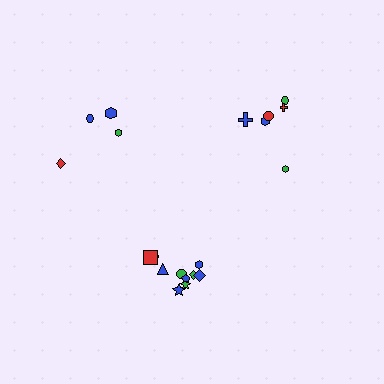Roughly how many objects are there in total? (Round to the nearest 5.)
Roughly 20 objects in total.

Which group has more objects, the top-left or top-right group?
The top-right group.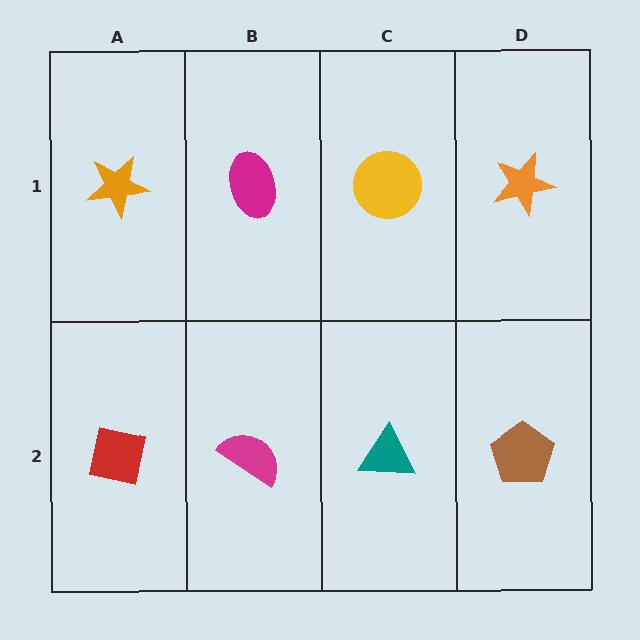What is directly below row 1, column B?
A magenta semicircle.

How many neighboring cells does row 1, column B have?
3.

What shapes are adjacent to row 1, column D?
A brown pentagon (row 2, column D), a yellow circle (row 1, column C).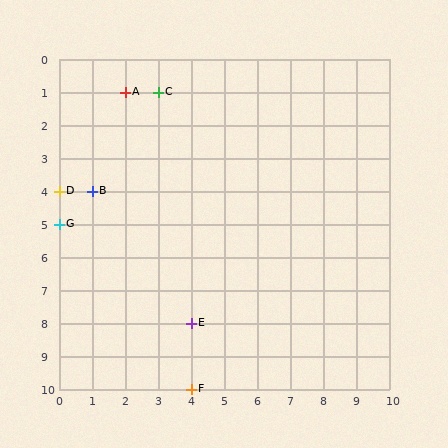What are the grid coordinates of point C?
Point C is at grid coordinates (3, 1).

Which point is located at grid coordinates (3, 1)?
Point C is at (3, 1).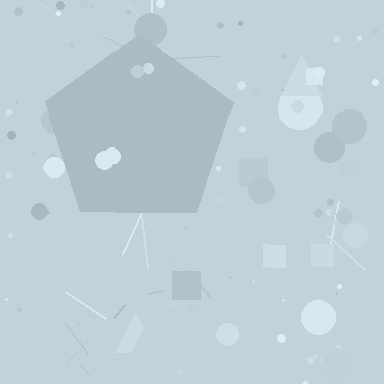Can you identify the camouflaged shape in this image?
The camouflaged shape is a pentagon.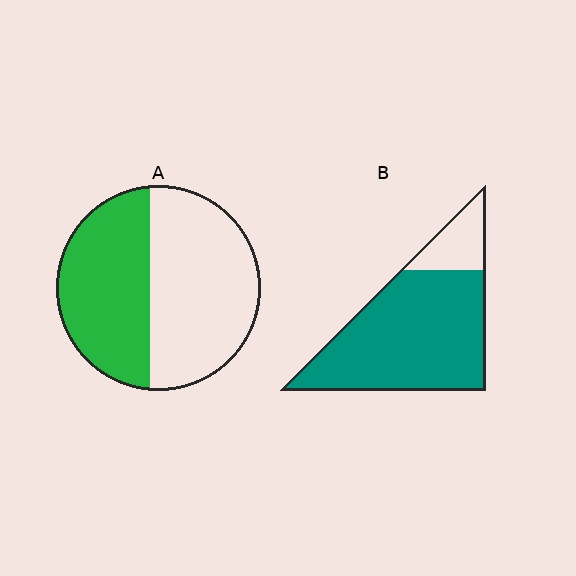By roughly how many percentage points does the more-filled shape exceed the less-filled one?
By roughly 40 percentage points (B over A).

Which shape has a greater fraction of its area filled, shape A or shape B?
Shape B.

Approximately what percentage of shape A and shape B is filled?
A is approximately 45% and B is approximately 85%.